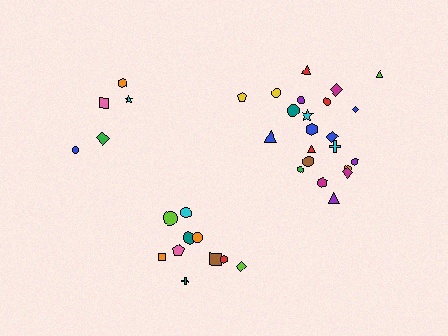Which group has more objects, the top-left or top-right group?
The top-right group.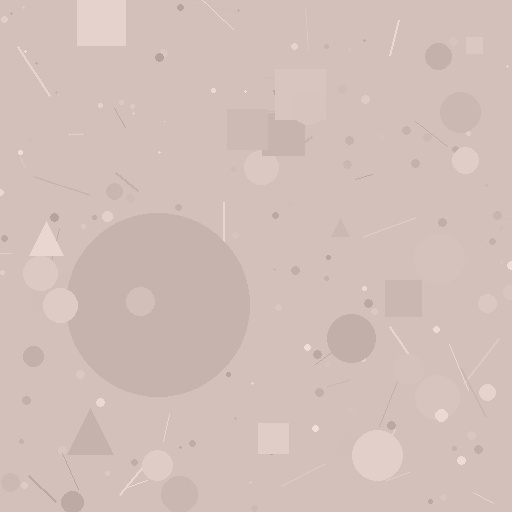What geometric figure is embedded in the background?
A circle is embedded in the background.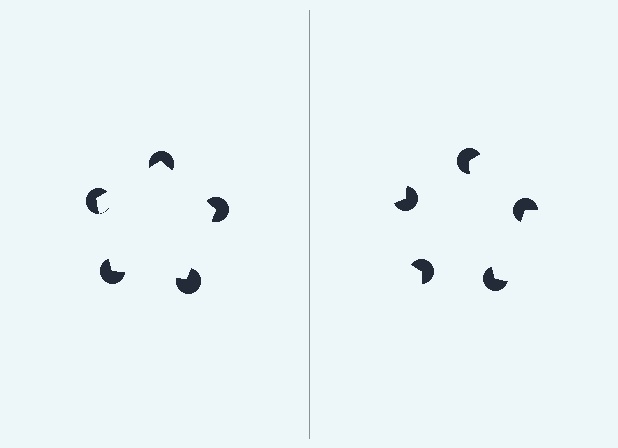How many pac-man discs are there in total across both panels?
10 — 5 on each side.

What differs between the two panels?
The pac-man discs are positioned identically on both sides; only the wedge orientations differ. On the left they align to a pentagon; on the right they are misaligned.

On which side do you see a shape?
An illusory pentagon appears on the left side. On the right side the wedge cuts are rotated, so no coherent shape forms.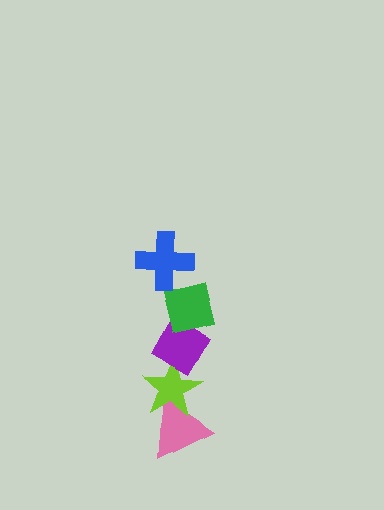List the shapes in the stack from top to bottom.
From top to bottom: the blue cross, the green square, the purple diamond, the lime star, the pink triangle.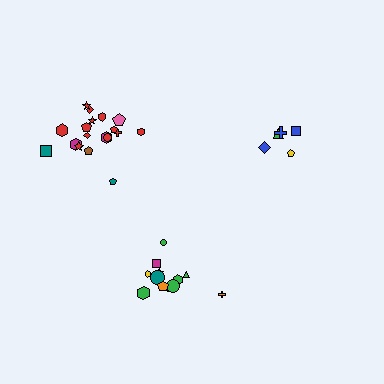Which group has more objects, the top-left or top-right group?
The top-left group.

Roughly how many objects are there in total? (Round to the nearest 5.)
Roughly 35 objects in total.